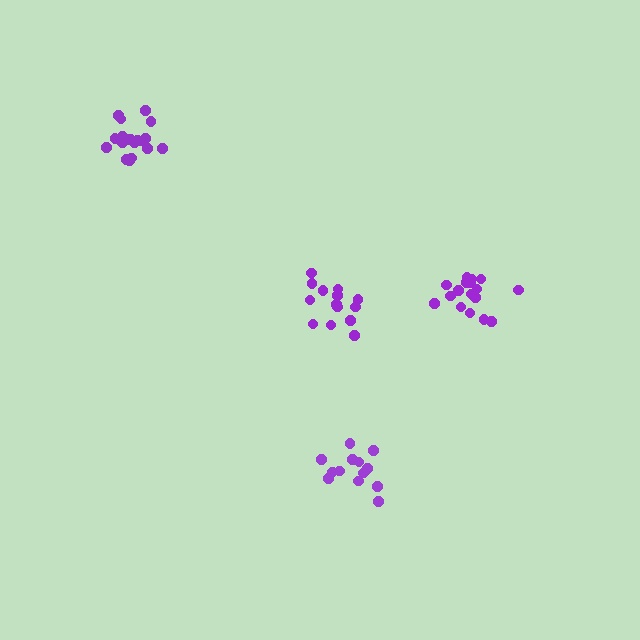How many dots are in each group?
Group 1: 17 dots, Group 2: 13 dots, Group 3: 18 dots, Group 4: 14 dots (62 total).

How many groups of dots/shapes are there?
There are 4 groups.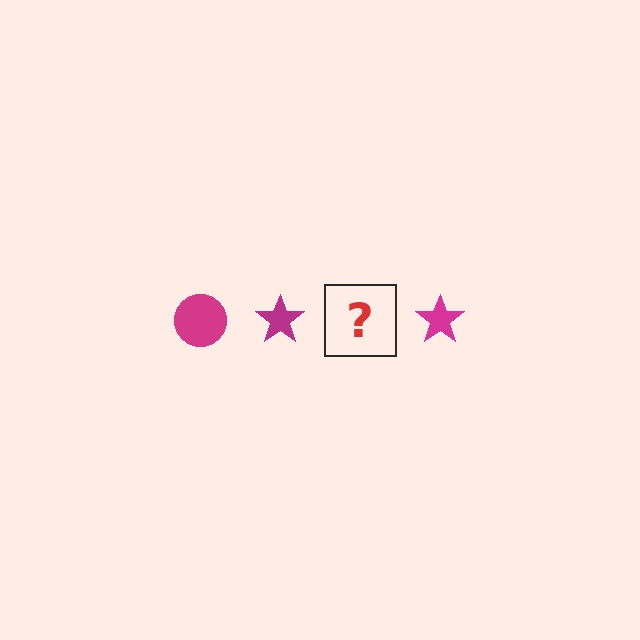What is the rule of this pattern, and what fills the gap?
The rule is that the pattern cycles through circle, star shapes in magenta. The gap should be filled with a magenta circle.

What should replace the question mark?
The question mark should be replaced with a magenta circle.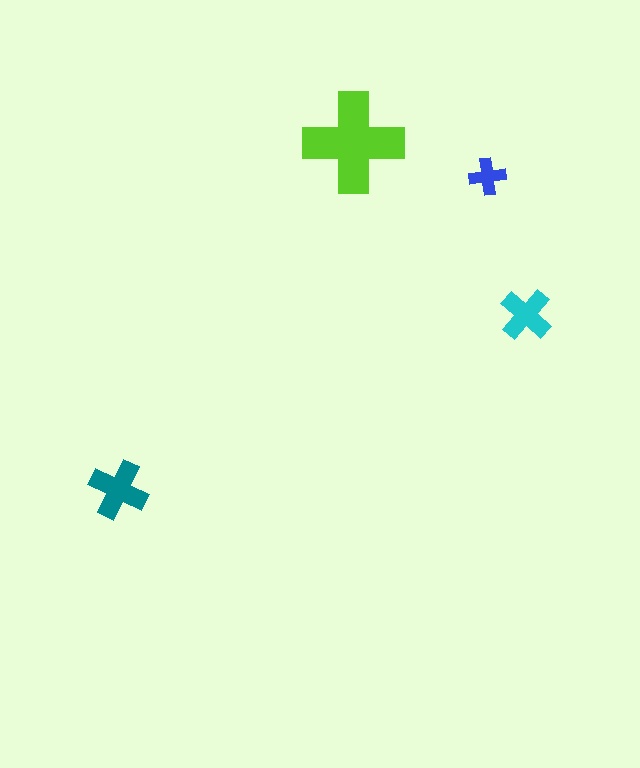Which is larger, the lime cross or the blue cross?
The lime one.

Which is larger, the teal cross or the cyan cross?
The teal one.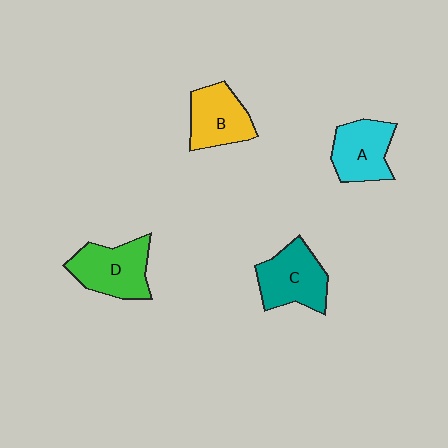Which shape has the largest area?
Shape D (green).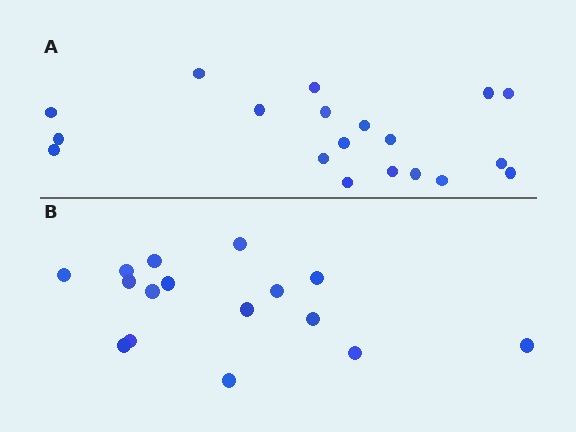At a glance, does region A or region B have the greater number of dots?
Region A (the top region) has more dots.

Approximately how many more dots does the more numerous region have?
Region A has just a few more — roughly 2 or 3 more dots than region B.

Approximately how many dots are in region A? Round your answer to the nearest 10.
About 20 dots. (The exact count is 19, which rounds to 20.)